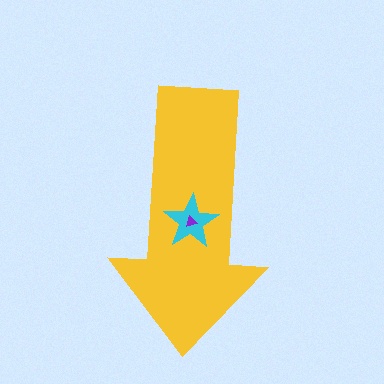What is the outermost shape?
The yellow arrow.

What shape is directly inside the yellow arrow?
The cyan star.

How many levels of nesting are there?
3.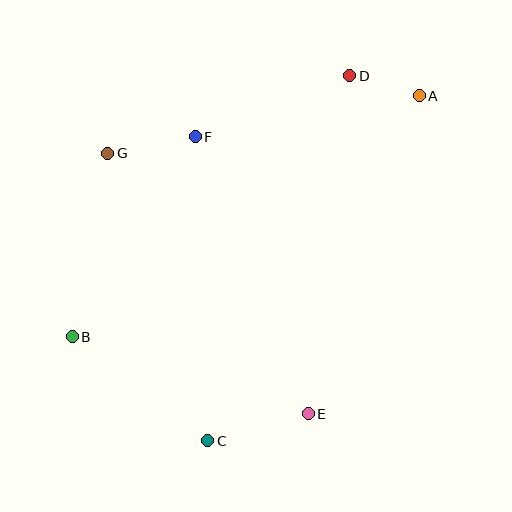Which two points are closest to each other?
Points A and D are closest to each other.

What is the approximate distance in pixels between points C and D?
The distance between C and D is approximately 392 pixels.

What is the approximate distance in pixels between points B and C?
The distance between B and C is approximately 171 pixels.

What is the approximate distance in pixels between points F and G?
The distance between F and G is approximately 89 pixels.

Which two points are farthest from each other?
Points A and B are farthest from each other.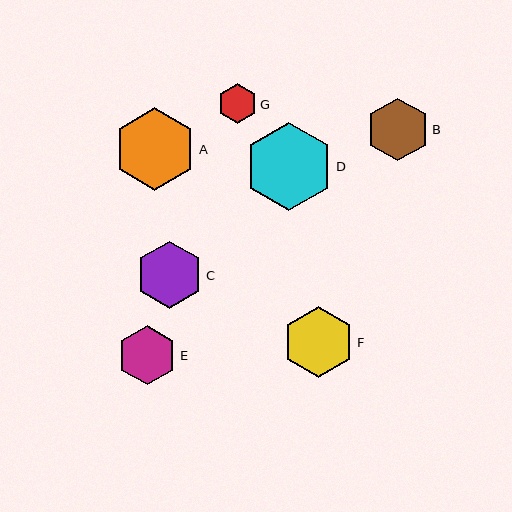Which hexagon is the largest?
Hexagon D is the largest with a size of approximately 89 pixels.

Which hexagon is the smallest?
Hexagon G is the smallest with a size of approximately 40 pixels.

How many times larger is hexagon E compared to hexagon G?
Hexagon E is approximately 1.5 times the size of hexagon G.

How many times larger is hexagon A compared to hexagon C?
Hexagon A is approximately 1.2 times the size of hexagon C.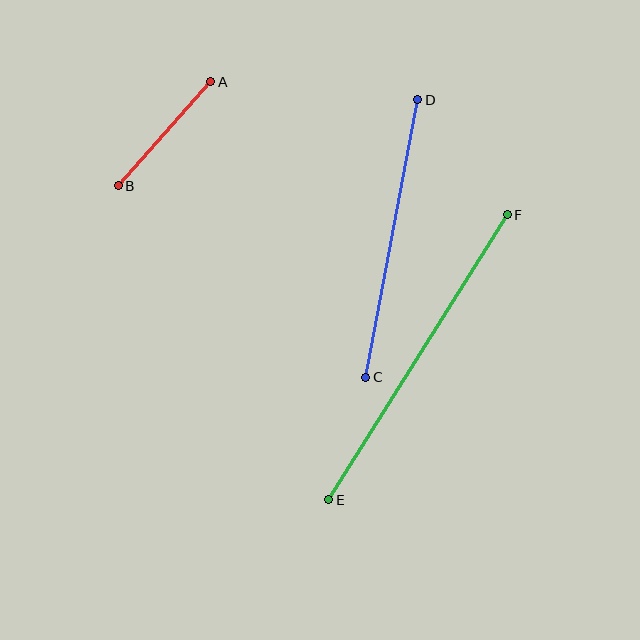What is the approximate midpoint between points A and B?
The midpoint is at approximately (165, 134) pixels.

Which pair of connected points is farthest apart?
Points E and F are farthest apart.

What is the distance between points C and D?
The distance is approximately 282 pixels.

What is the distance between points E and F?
The distance is approximately 336 pixels.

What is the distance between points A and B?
The distance is approximately 139 pixels.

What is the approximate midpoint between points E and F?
The midpoint is at approximately (418, 357) pixels.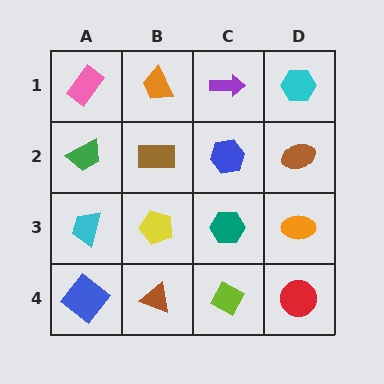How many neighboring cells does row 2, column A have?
3.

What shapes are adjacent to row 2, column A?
A pink rectangle (row 1, column A), a cyan trapezoid (row 3, column A), a brown rectangle (row 2, column B).